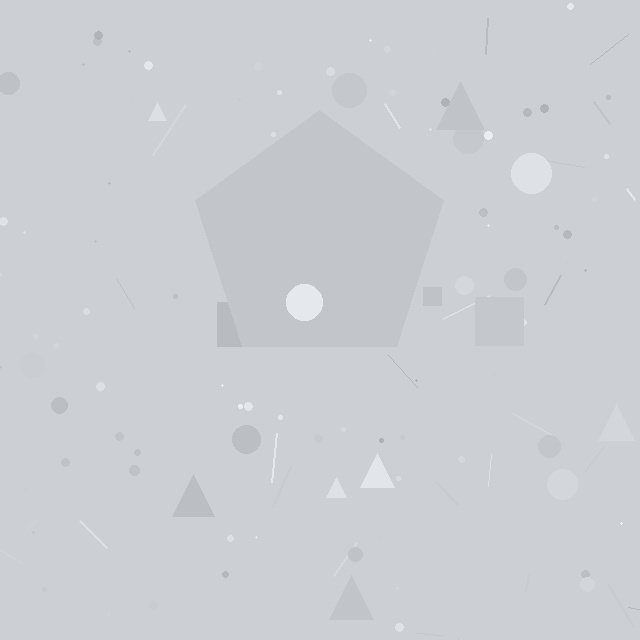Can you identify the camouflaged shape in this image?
The camouflaged shape is a pentagon.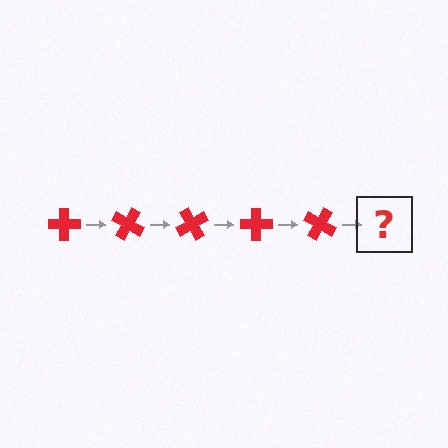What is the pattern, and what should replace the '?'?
The pattern is that the cross rotates 30 degrees each step. The '?' should be a red cross rotated 150 degrees.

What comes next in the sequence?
The next element should be a red cross rotated 150 degrees.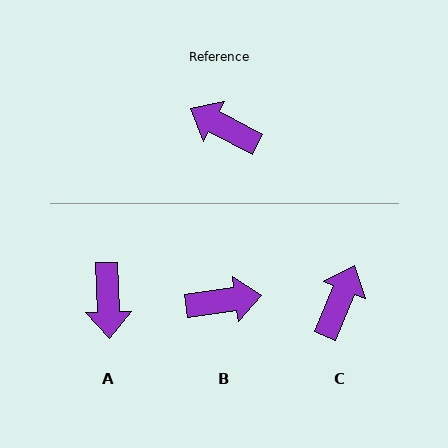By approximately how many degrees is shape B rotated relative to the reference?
Approximately 143 degrees clockwise.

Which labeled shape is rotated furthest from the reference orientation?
B, about 143 degrees away.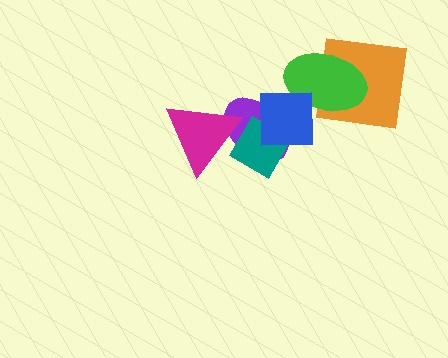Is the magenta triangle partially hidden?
No, no other shape covers it.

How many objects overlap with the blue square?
3 objects overlap with the blue square.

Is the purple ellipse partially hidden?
Yes, it is partially covered by another shape.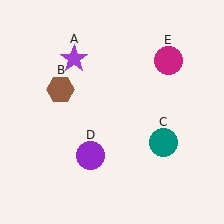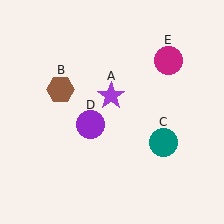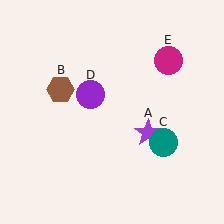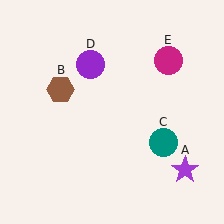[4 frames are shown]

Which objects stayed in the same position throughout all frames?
Brown hexagon (object B) and teal circle (object C) and magenta circle (object E) remained stationary.